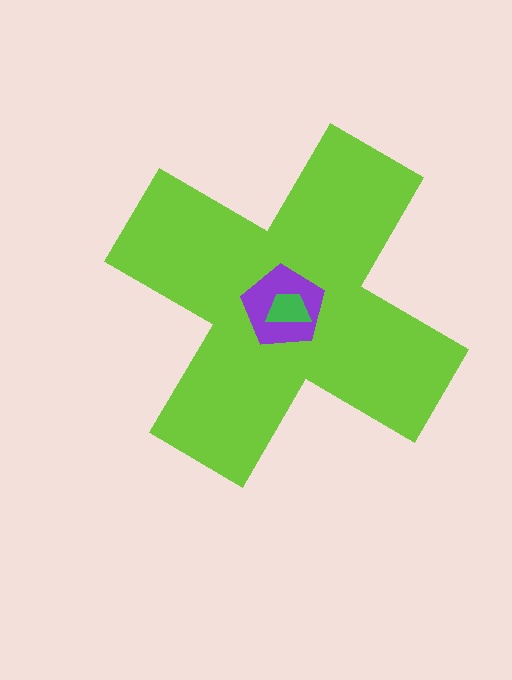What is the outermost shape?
The lime cross.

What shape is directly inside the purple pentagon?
The green trapezoid.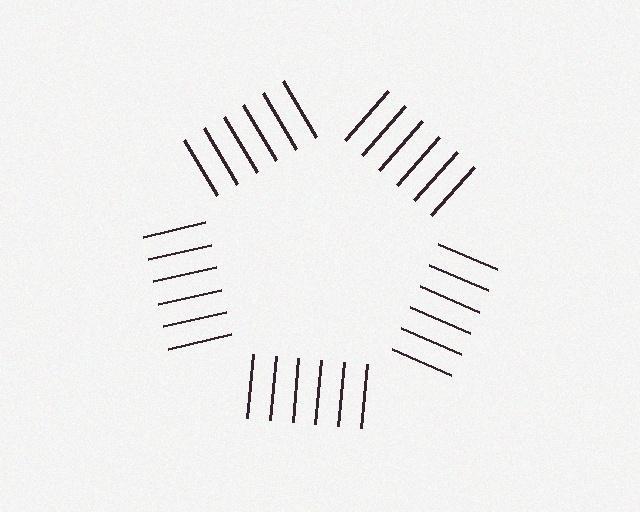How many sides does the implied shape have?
5 sides — the line-ends trace a pentagon.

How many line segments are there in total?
30 — 6 along each of the 5 edges.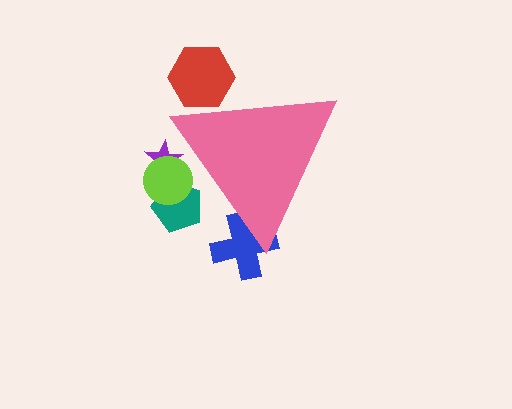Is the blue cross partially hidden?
Yes, the blue cross is partially hidden behind the pink triangle.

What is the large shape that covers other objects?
A pink triangle.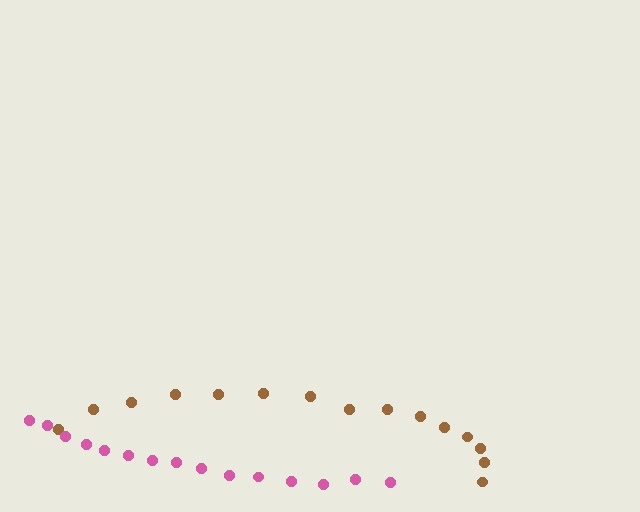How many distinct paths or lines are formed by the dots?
There are 2 distinct paths.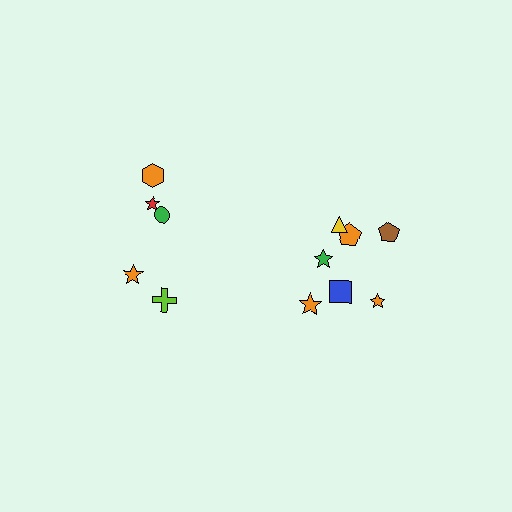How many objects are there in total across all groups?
There are 12 objects.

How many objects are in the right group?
There are 7 objects.